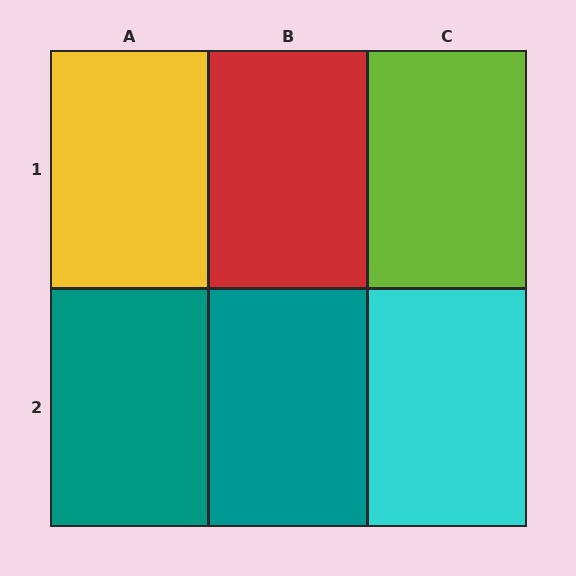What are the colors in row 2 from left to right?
Teal, teal, cyan.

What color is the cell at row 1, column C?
Lime.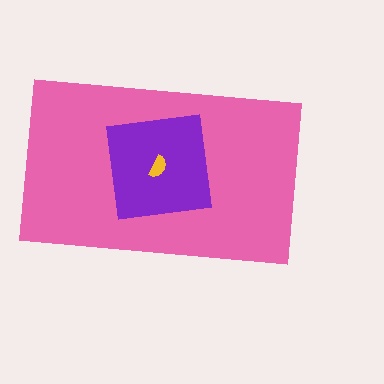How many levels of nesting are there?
3.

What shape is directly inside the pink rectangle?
The purple square.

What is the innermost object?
The yellow semicircle.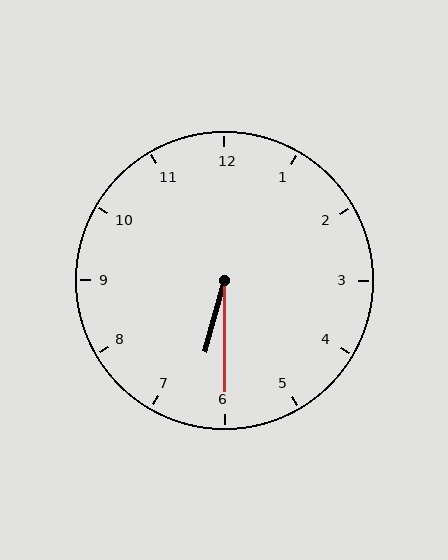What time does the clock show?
6:30.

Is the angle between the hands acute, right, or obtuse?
It is acute.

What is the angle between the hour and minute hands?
Approximately 15 degrees.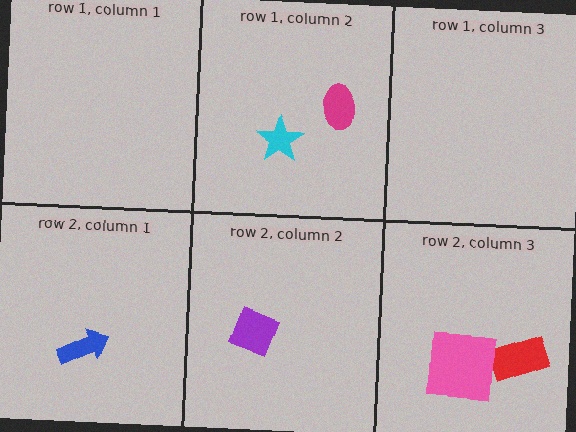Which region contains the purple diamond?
The row 2, column 2 region.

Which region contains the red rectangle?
The row 2, column 3 region.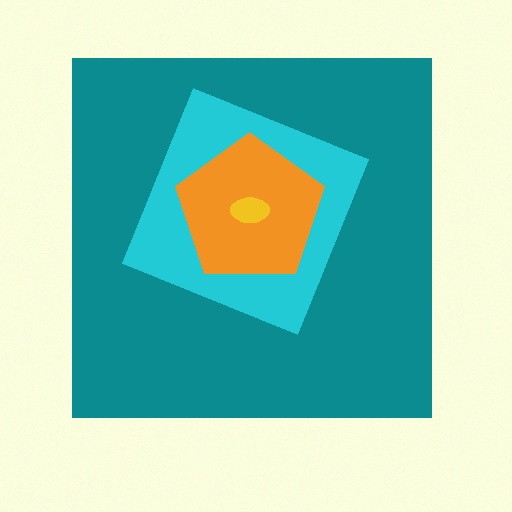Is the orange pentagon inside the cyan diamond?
Yes.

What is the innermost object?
The yellow ellipse.